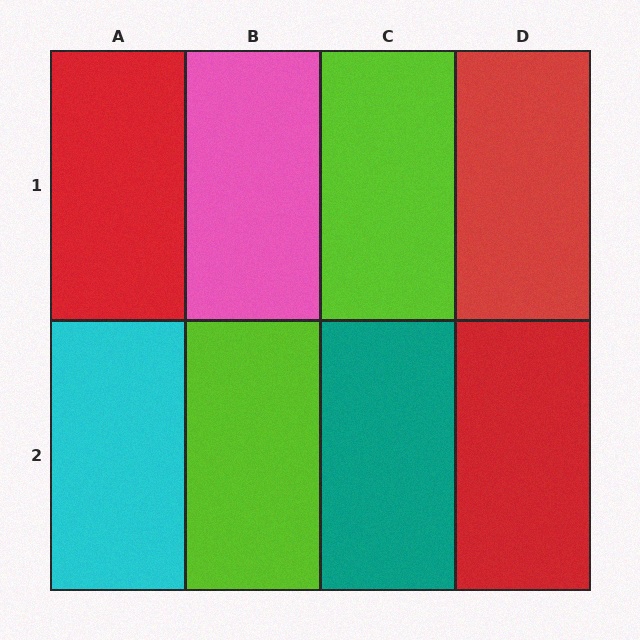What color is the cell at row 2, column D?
Red.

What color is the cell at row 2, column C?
Teal.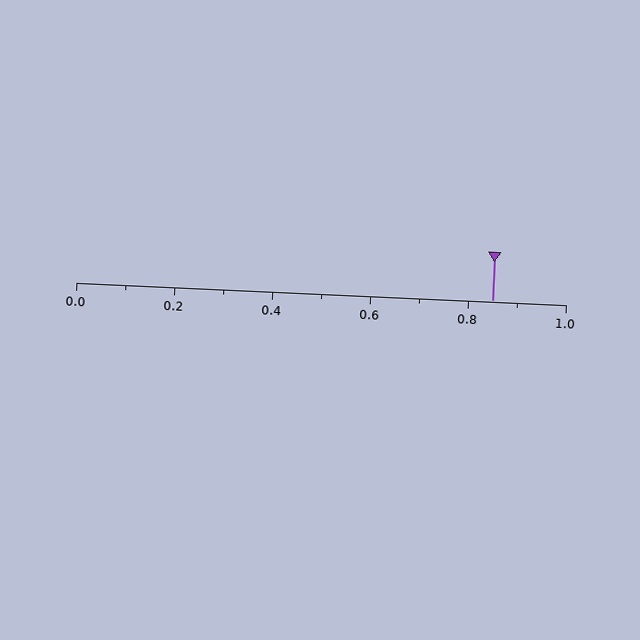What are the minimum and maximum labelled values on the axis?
The axis runs from 0.0 to 1.0.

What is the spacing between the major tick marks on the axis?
The major ticks are spaced 0.2 apart.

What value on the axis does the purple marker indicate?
The marker indicates approximately 0.85.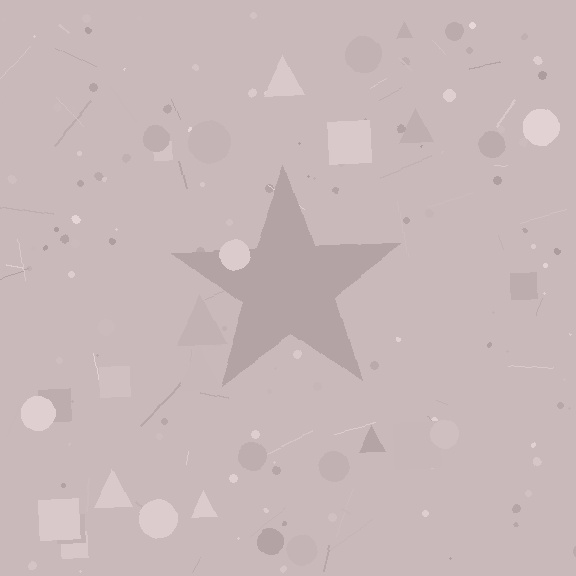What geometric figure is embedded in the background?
A star is embedded in the background.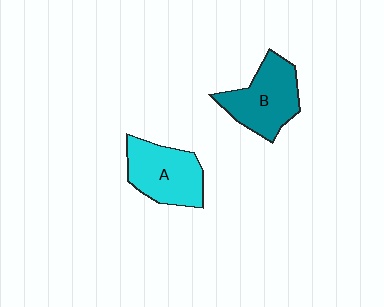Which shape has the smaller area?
Shape A (cyan).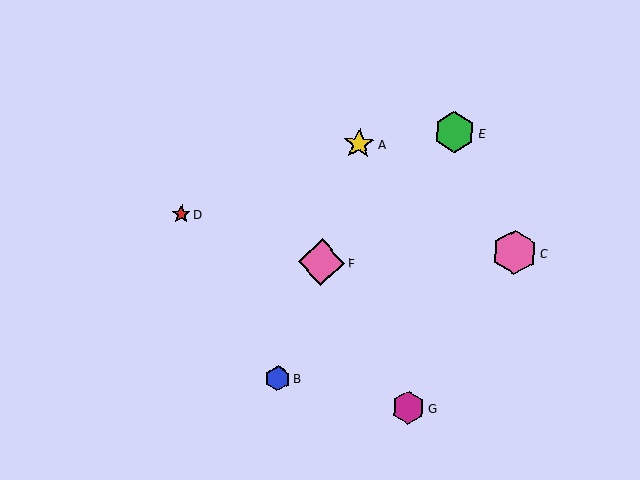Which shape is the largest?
The pink diamond (labeled F) is the largest.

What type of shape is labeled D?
Shape D is a red star.